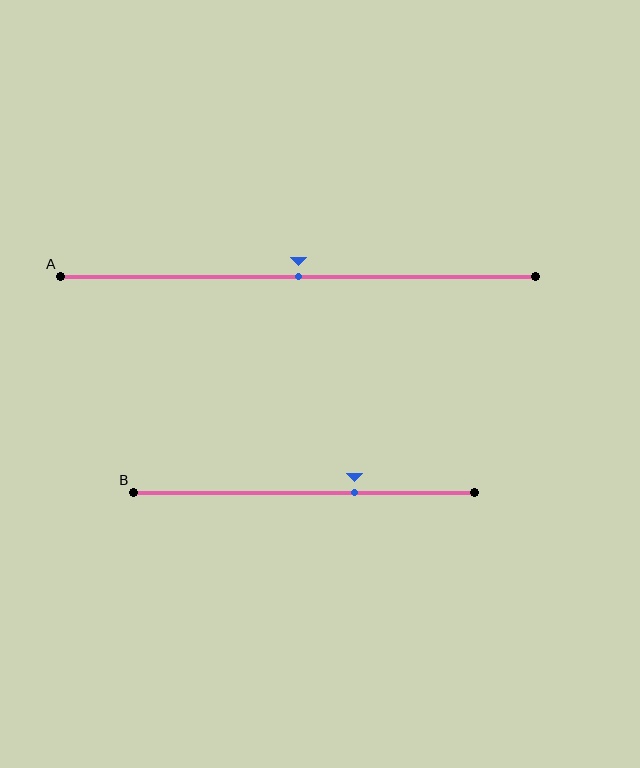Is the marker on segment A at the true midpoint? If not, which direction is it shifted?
Yes, the marker on segment A is at the true midpoint.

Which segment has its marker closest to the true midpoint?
Segment A has its marker closest to the true midpoint.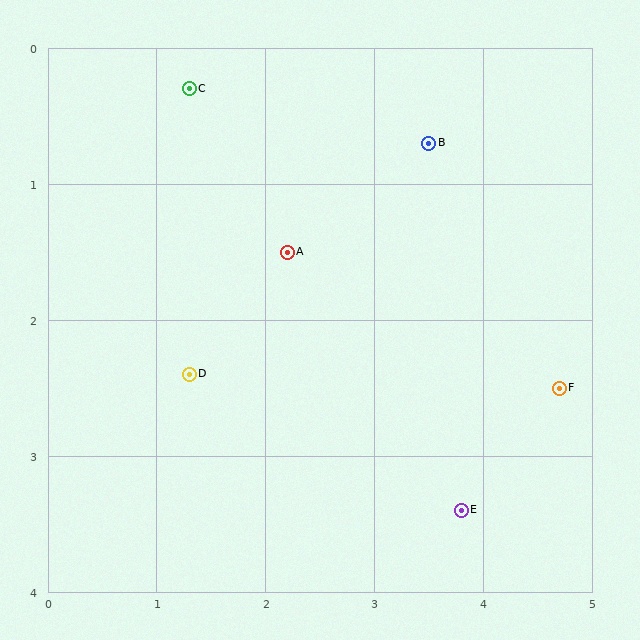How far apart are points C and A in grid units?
Points C and A are about 1.5 grid units apart.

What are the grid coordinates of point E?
Point E is at approximately (3.8, 3.4).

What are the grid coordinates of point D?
Point D is at approximately (1.3, 2.4).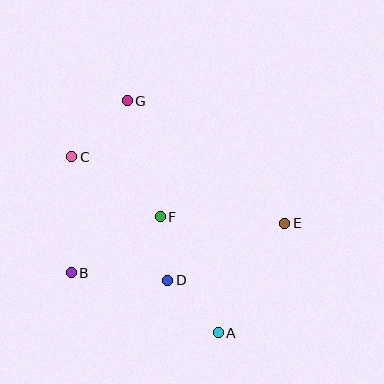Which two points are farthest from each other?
Points A and G are farthest from each other.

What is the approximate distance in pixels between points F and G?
The distance between F and G is approximately 121 pixels.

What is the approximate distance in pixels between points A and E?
The distance between A and E is approximately 128 pixels.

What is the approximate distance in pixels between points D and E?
The distance between D and E is approximately 130 pixels.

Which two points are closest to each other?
Points D and F are closest to each other.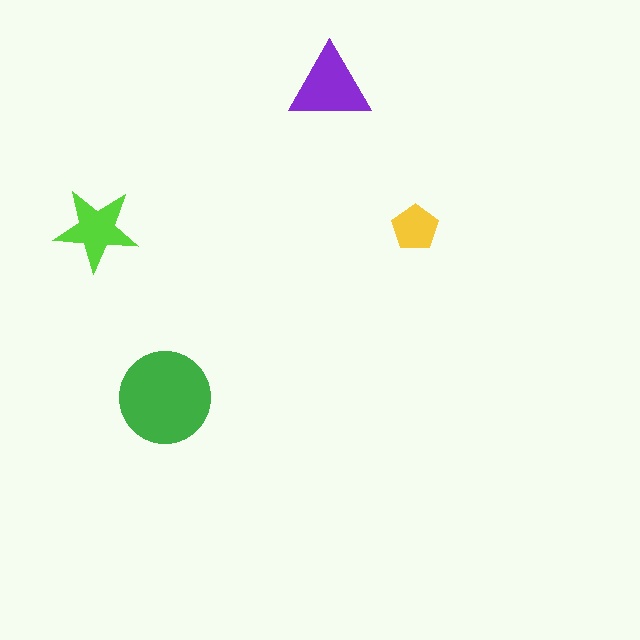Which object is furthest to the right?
The yellow pentagon is rightmost.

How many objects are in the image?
There are 4 objects in the image.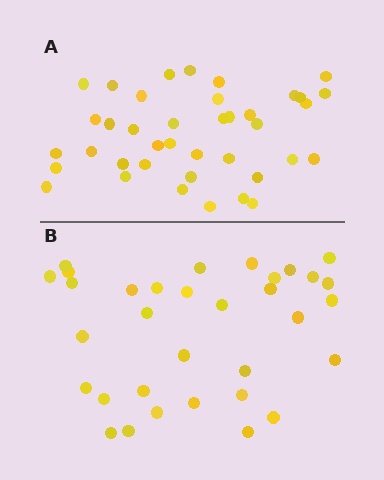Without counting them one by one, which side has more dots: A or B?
Region A (the top region) has more dots.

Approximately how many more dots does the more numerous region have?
Region A has about 6 more dots than region B.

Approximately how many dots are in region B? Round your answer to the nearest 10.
About 30 dots. (The exact count is 33, which rounds to 30.)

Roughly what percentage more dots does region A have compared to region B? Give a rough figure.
About 20% more.